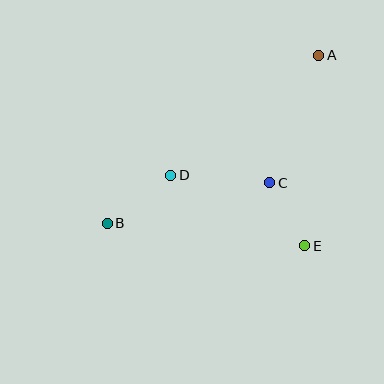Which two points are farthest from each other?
Points A and B are farthest from each other.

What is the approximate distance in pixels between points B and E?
The distance between B and E is approximately 199 pixels.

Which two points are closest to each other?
Points C and E are closest to each other.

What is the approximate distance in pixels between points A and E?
The distance between A and E is approximately 191 pixels.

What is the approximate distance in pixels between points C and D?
The distance between C and D is approximately 99 pixels.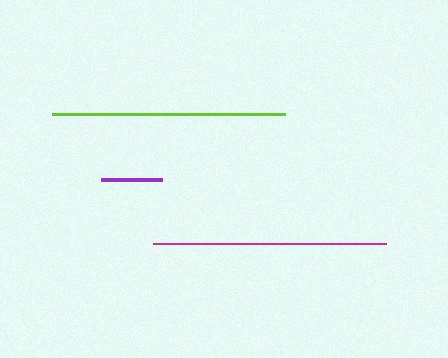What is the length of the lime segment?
The lime segment is approximately 233 pixels long.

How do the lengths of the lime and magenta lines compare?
The lime and magenta lines are approximately the same length.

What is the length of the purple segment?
The purple segment is approximately 62 pixels long.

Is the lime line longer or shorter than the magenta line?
The lime line is longer than the magenta line.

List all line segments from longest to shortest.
From longest to shortest: lime, magenta, purple.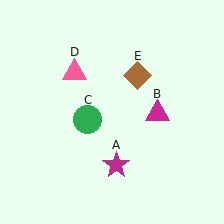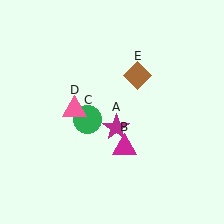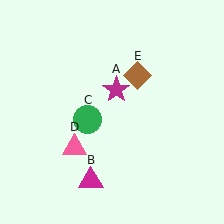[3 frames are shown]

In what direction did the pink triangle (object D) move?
The pink triangle (object D) moved down.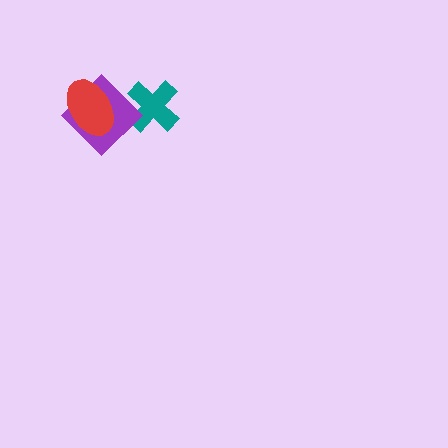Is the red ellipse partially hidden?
No, no other shape covers it.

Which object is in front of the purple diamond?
The red ellipse is in front of the purple diamond.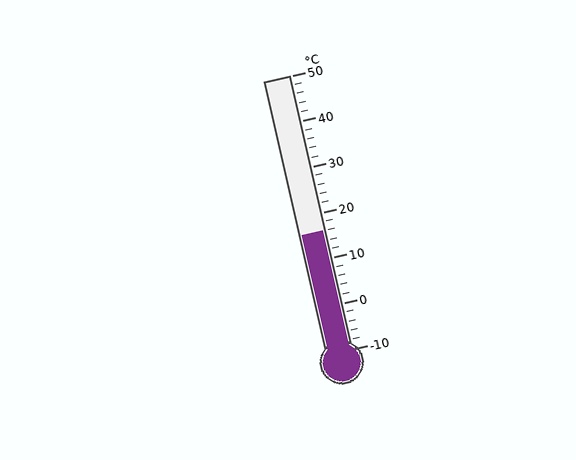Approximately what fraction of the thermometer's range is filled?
The thermometer is filled to approximately 45% of its range.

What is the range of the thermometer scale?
The thermometer scale ranges from -10°C to 50°C.